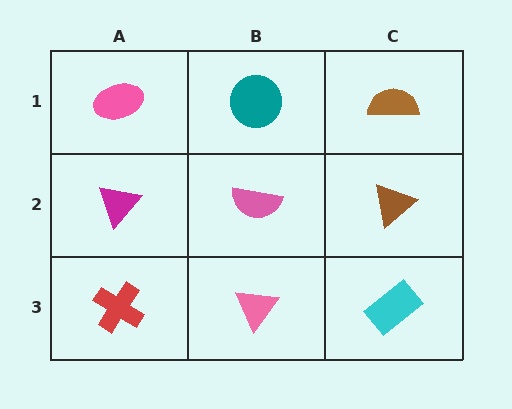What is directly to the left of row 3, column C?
A pink triangle.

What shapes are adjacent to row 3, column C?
A brown triangle (row 2, column C), a pink triangle (row 3, column B).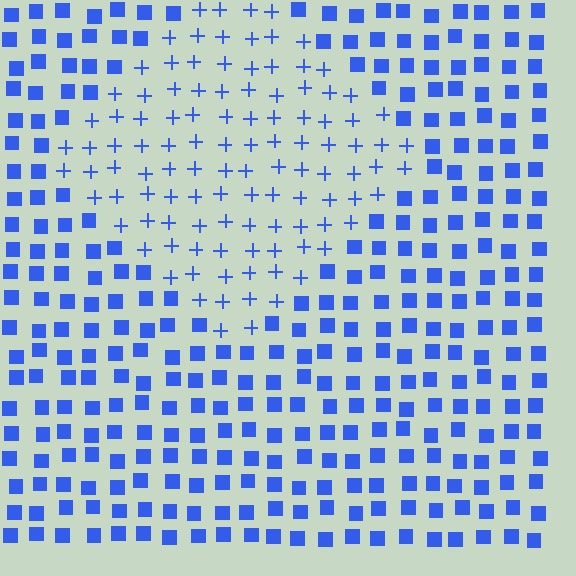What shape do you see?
I see a diamond.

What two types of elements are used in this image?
The image uses plus signs inside the diamond region and squares outside it.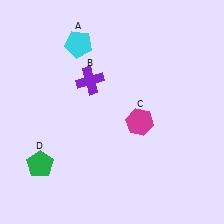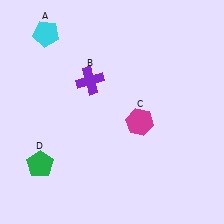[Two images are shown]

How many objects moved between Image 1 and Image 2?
1 object moved between the two images.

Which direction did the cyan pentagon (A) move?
The cyan pentagon (A) moved left.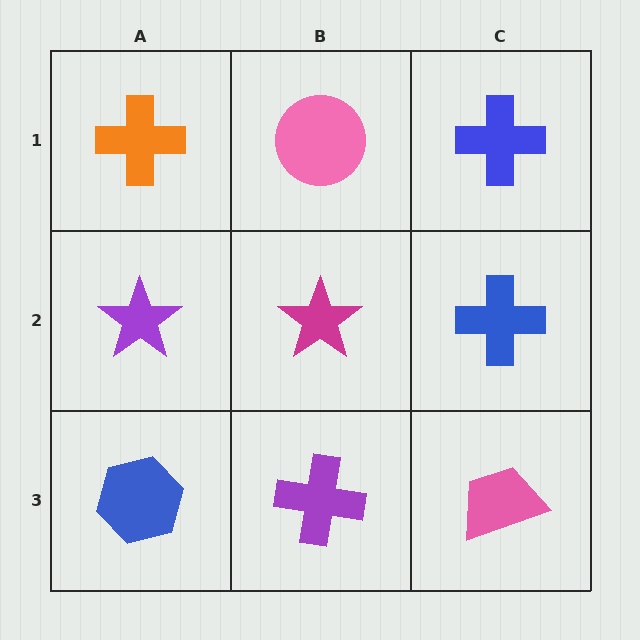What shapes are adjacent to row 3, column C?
A blue cross (row 2, column C), a purple cross (row 3, column B).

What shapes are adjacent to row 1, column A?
A purple star (row 2, column A), a pink circle (row 1, column B).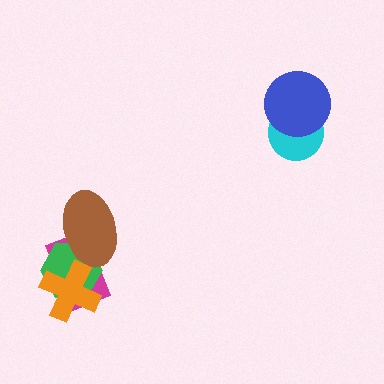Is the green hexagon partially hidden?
Yes, it is partially covered by another shape.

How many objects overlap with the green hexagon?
3 objects overlap with the green hexagon.